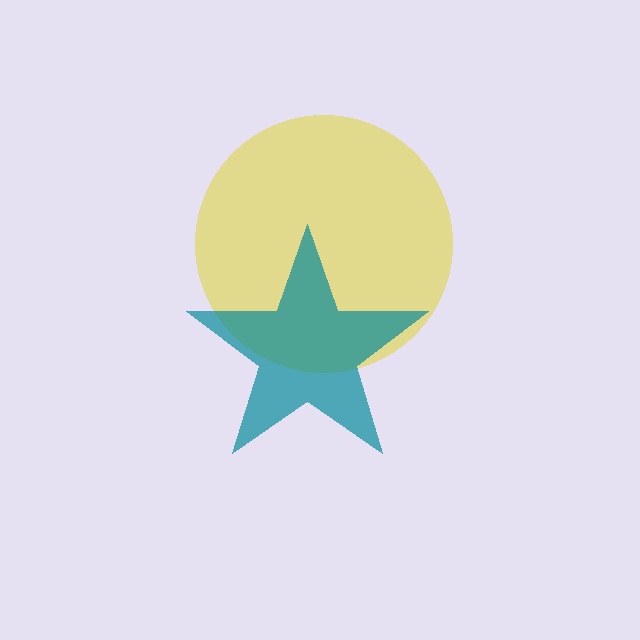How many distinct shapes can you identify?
There are 2 distinct shapes: a yellow circle, a teal star.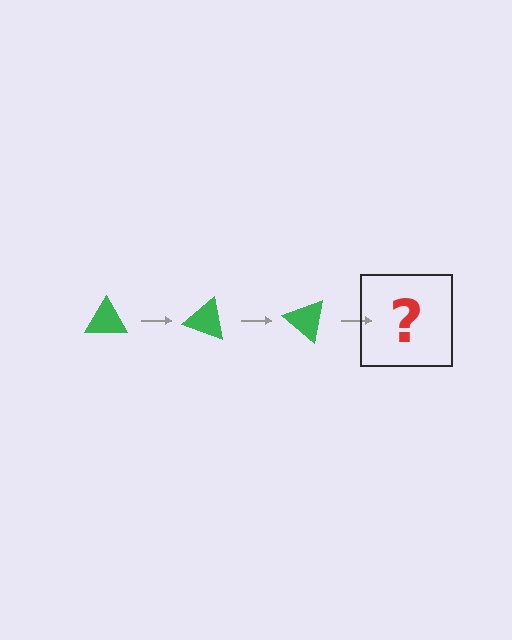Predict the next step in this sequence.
The next step is a green triangle rotated 60 degrees.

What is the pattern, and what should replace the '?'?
The pattern is that the triangle rotates 20 degrees each step. The '?' should be a green triangle rotated 60 degrees.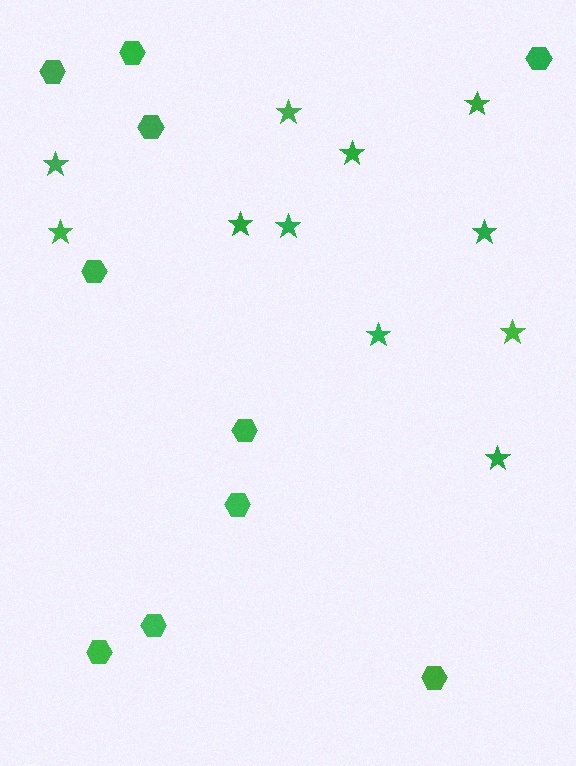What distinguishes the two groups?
There are 2 groups: one group of stars (11) and one group of hexagons (10).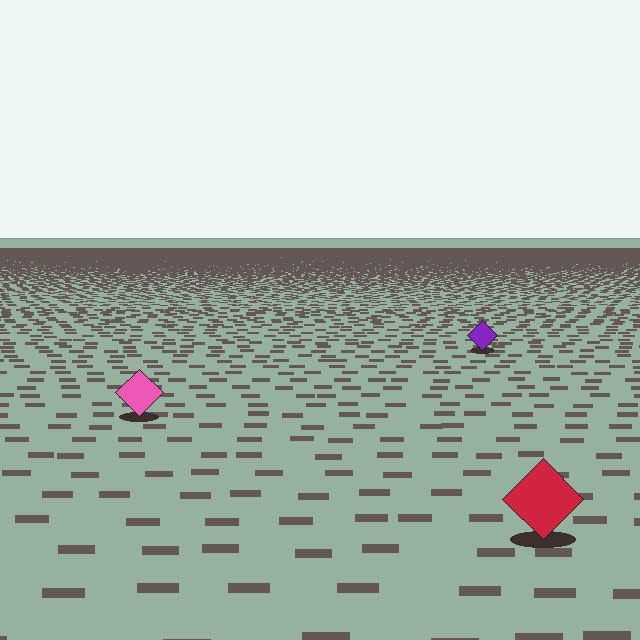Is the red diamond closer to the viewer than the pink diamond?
Yes. The red diamond is closer — you can tell from the texture gradient: the ground texture is coarser near it.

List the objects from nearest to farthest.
From nearest to farthest: the red diamond, the pink diamond, the purple diamond.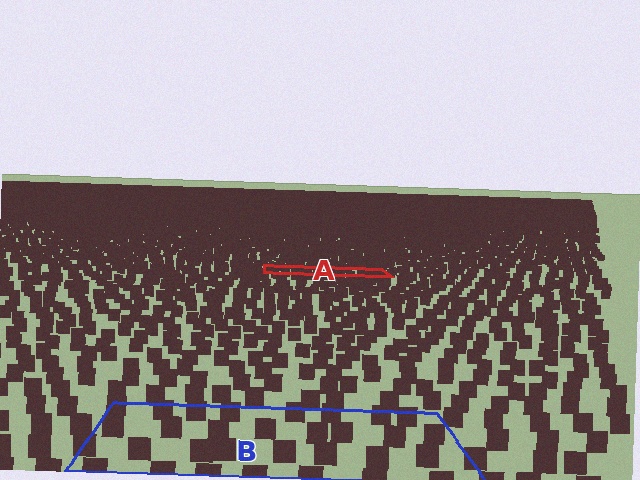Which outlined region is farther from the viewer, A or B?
Region A is farther from the viewer — the texture elements inside it appear smaller and more densely packed.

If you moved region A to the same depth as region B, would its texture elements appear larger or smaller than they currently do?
They would appear larger. At a closer depth, the same texture elements are projected at a bigger on-screen size.